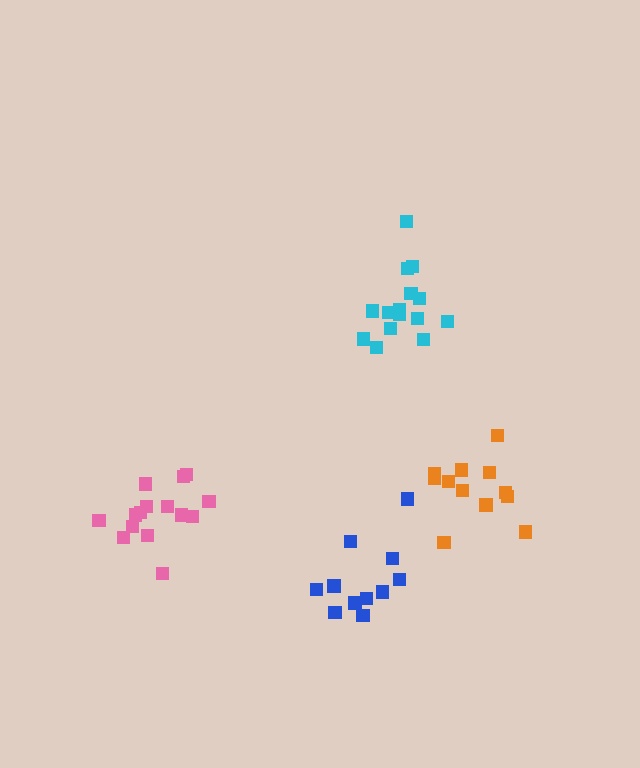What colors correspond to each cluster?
The clusters are colored: blue, cyan, pink, orange.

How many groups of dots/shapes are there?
There are 4 groups.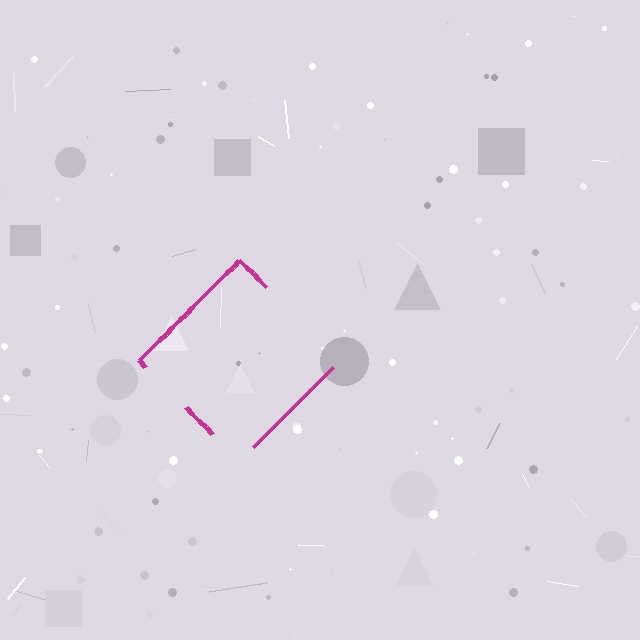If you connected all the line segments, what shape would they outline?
They would outline a diamond.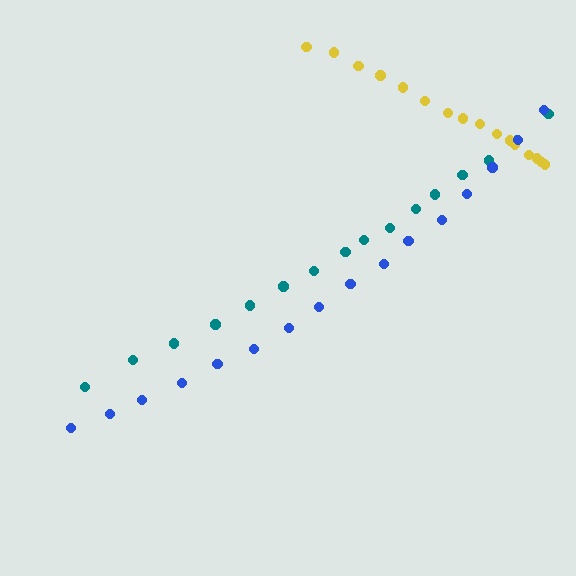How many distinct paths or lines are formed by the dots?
There are 3 distinct paths.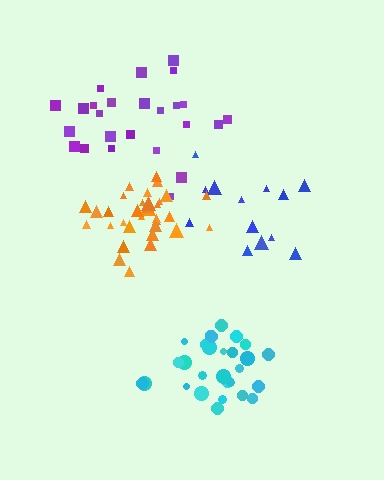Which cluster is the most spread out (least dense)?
Purple.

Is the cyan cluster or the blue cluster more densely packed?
Cyan.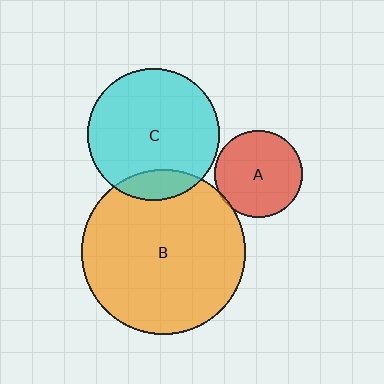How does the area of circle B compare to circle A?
Approximately 3.5 times.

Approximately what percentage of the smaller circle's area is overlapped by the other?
Approximately 5%.